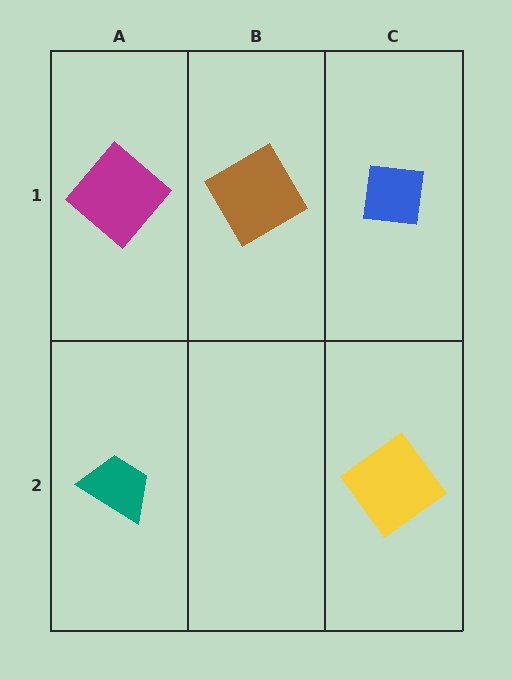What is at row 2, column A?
A teal trapezoid.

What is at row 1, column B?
A brown square.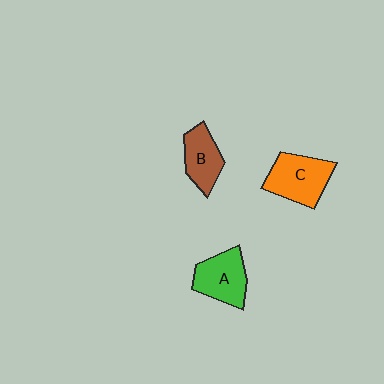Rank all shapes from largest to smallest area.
From largest to smallest: C (orange), A (green), B (brown).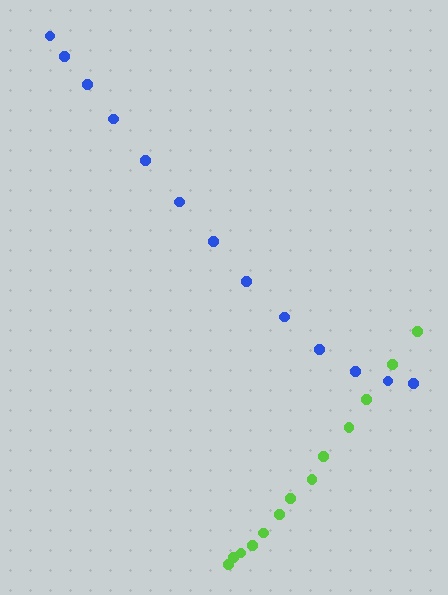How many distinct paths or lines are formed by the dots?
There are 2 distinct paths.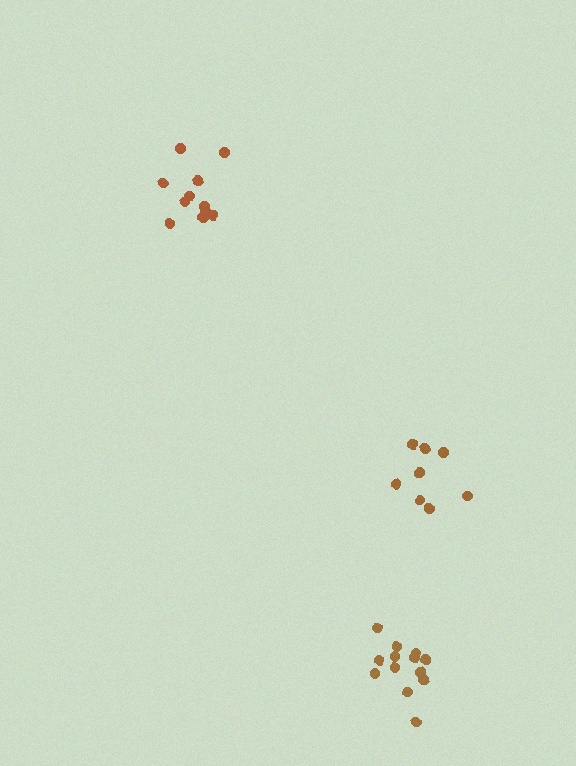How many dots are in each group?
Group 1: 11 dots, Group 2: 13 dots, Group 3: 8 dots (32 total).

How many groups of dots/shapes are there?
There are 3 groups.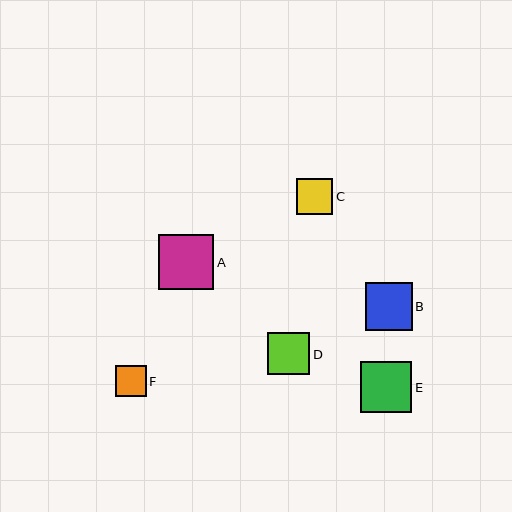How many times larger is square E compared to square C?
Square E is approximately 1.4 times the size of square C.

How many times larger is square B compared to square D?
Square B is approximately 1.1 times the size of square D.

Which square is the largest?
Square A is the largest with a size of approximately 55 pixels.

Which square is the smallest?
Square F is the smallest with a size of approximately 31 pixels.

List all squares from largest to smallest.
From largest to smallest: A, E, B, D, C, F.